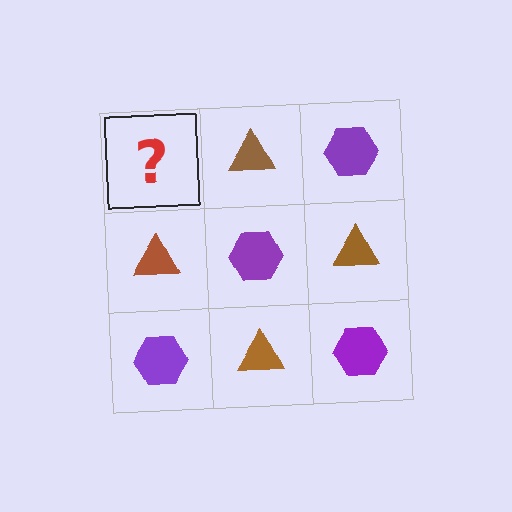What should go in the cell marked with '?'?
The missing cell should contain a purple hexagon.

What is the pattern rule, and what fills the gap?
The rule is that it alternates purple hexagon and brown triangle in a checkerboard pattern. The gap should be filled with a purple hexagon.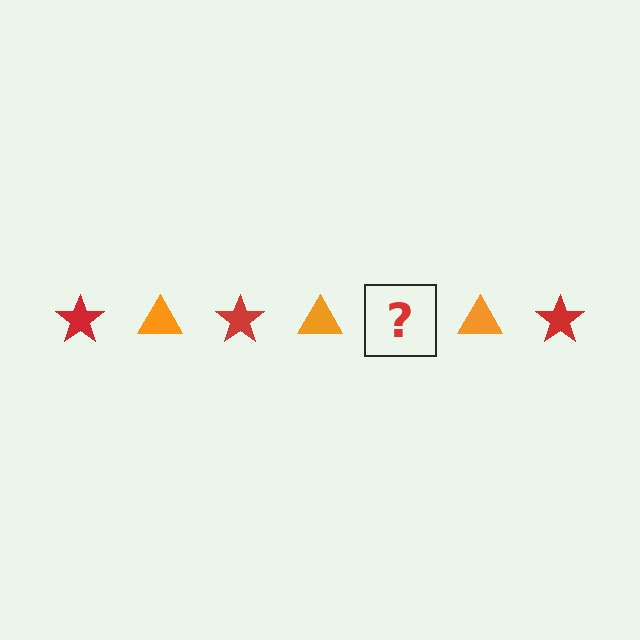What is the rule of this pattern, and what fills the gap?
The rule is that the pattern alternates between red star and orange triangle. The gap should be filled with a red star.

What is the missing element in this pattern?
The missing element is a red star.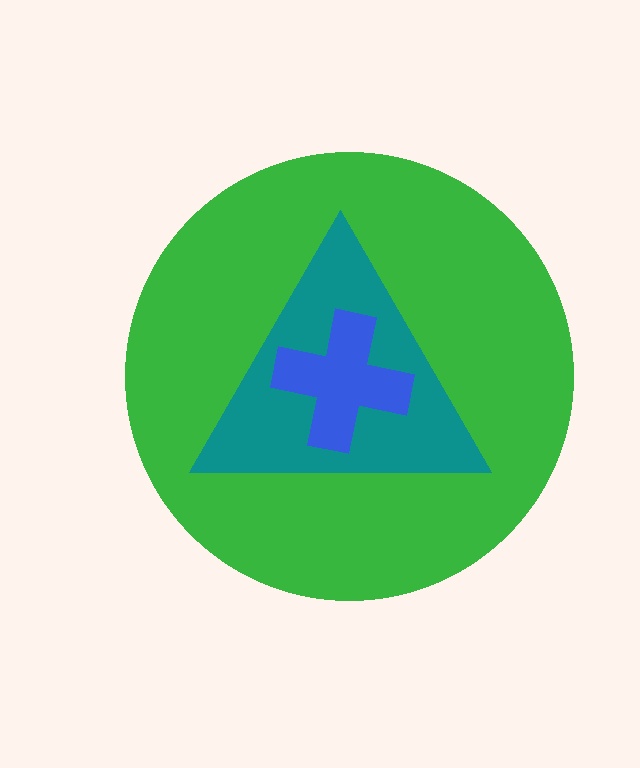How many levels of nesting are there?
3.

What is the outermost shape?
The green circle.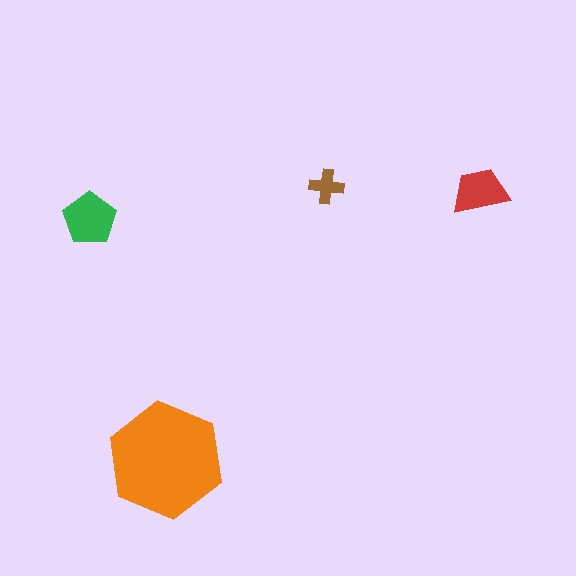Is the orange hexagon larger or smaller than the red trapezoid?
Larger.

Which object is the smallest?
The brown cross.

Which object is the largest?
The orange hexagon.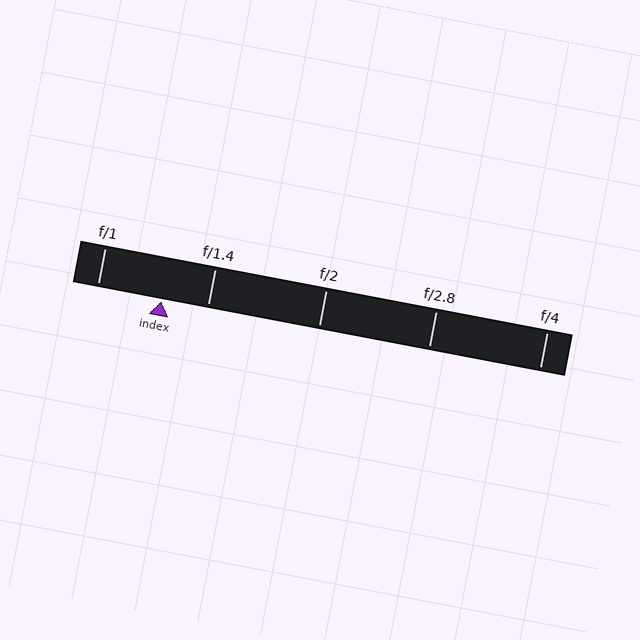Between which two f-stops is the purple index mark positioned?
The index mark is between f/1 and f/1.4.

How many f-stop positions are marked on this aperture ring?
There are 5 f-stop positions marked.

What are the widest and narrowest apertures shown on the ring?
The widest aperture shown is f/1 and the narrowest is f/4.